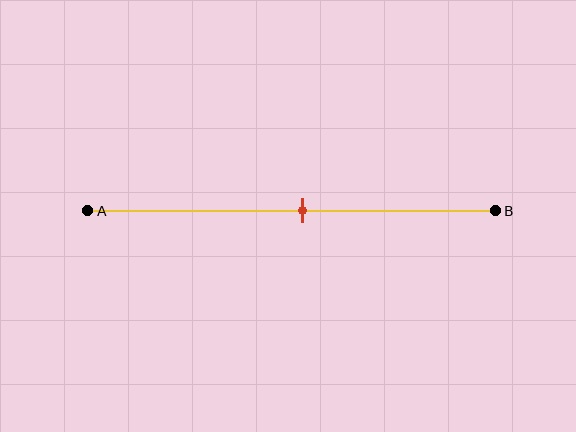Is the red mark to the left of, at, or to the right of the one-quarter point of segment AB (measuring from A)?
The red mark is to the right of the one-quarter point of segment AB.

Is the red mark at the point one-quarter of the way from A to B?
No, the mark is at about 55% from A, not at the 25% one-quarter point.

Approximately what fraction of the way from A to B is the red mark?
The red mark is approximately 55% of the way from A to B.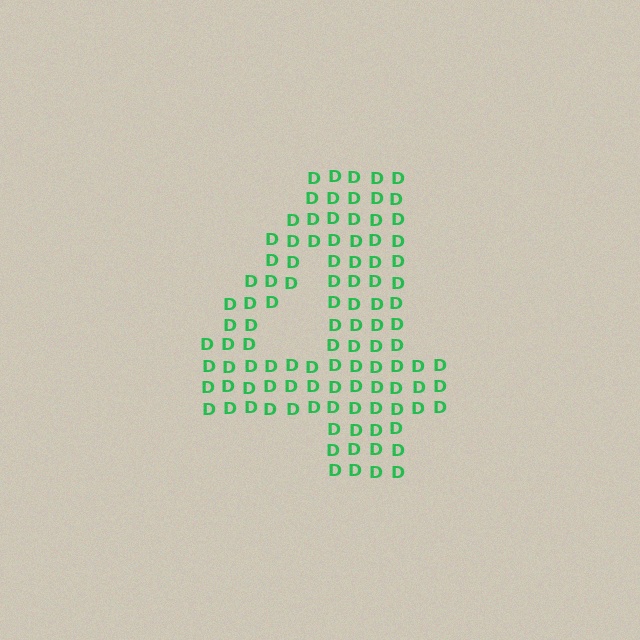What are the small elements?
The small elements are letter D's.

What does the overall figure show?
The overall figure shows the digit 4.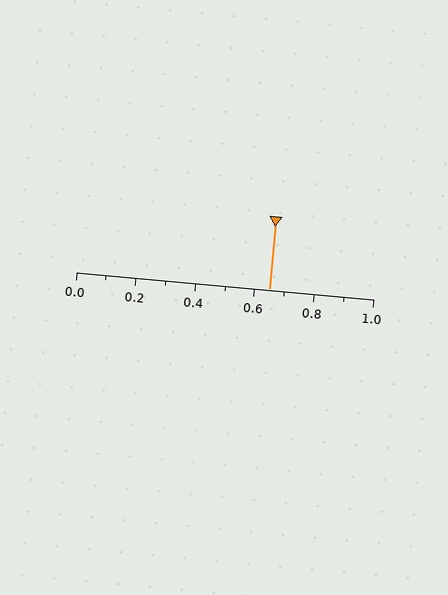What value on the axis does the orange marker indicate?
The marker indicates approximately 0.65.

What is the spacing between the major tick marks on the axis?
The major ticks are spaced 0.2 apart.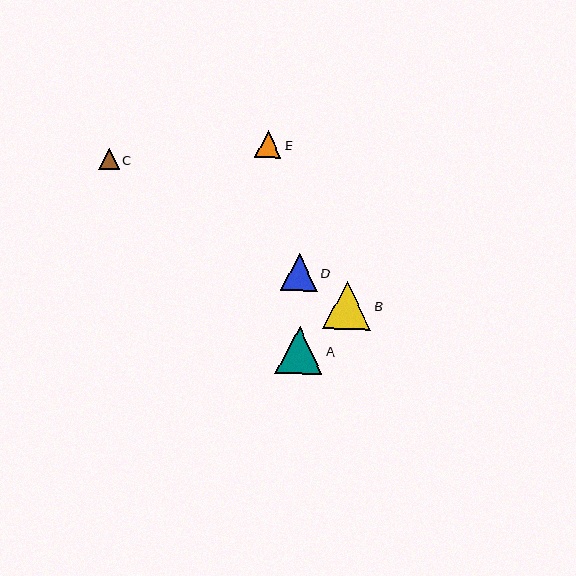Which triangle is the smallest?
Triangle C is the smallest with a size of approximately 21 pixels.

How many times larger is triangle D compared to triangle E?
Triangle D is approximately 1.4 times the size of triangle E.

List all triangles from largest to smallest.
From largest to smallest: B, A, D, E, C.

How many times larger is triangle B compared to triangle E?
Triangle B is approximately 1.8 times the size of triangle E.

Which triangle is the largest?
Triangle B is the largest with a size of approximately 48 pixels.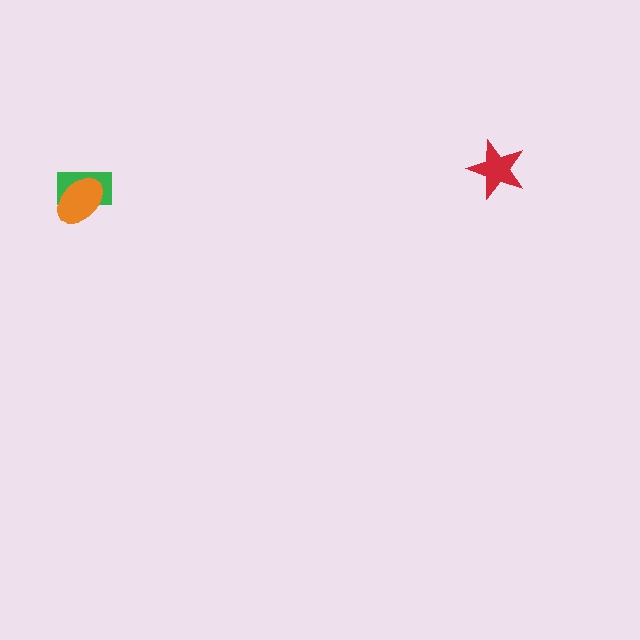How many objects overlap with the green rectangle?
1 object overlaps with the green rectangle.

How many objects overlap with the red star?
0 objects overlap with the red star.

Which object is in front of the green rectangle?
The orange ellipse is in front of the green rectangle.